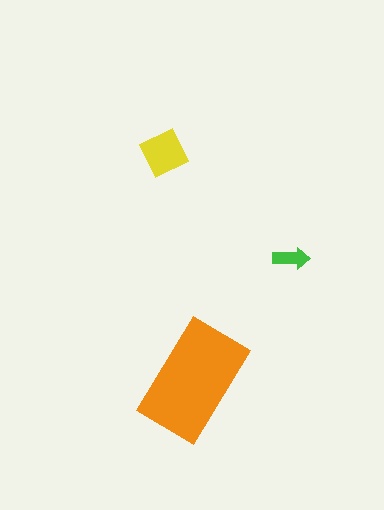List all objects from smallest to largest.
The green arrow, the yellow diamond, the orange rectangle.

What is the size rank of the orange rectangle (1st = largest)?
1st.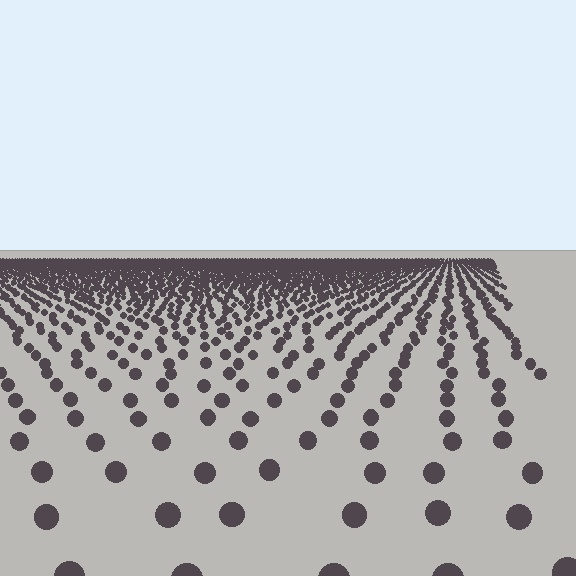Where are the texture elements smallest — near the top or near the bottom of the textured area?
Near the top.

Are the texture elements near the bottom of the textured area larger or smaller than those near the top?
Larger. Near the bottom, elements are closer to the viewer and appear at a bigger on-screen size.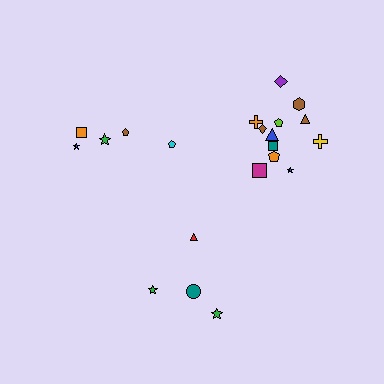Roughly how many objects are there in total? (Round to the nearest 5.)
Roughly 20 objects in total.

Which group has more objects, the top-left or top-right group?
The top-right group.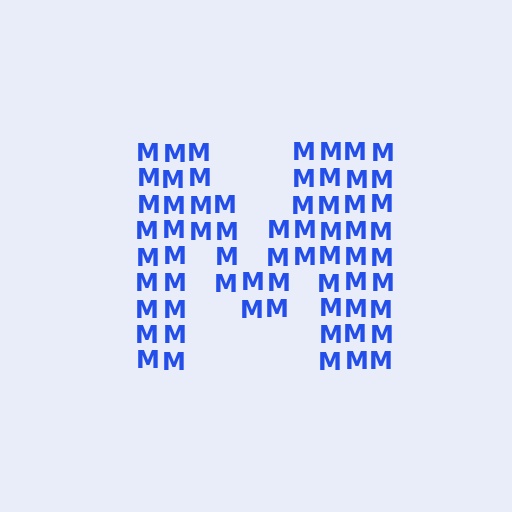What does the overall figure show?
The overall figure shows the letter M.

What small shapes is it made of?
It is made of small letter M's.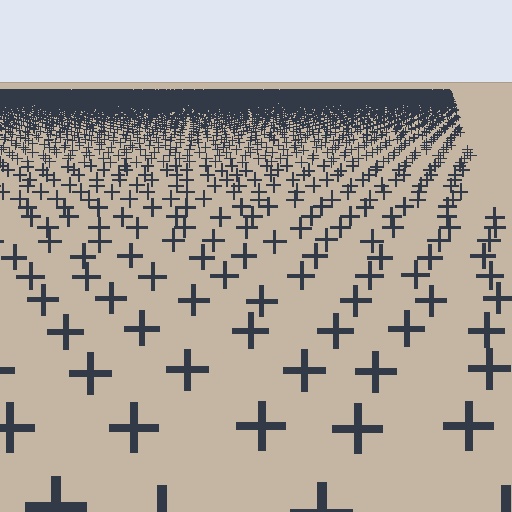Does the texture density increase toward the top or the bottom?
Density increases toward the top.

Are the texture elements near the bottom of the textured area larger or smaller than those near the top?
Larger. Near the bottom, elements are closer to the viewer and appear at a bigger on-screen size.